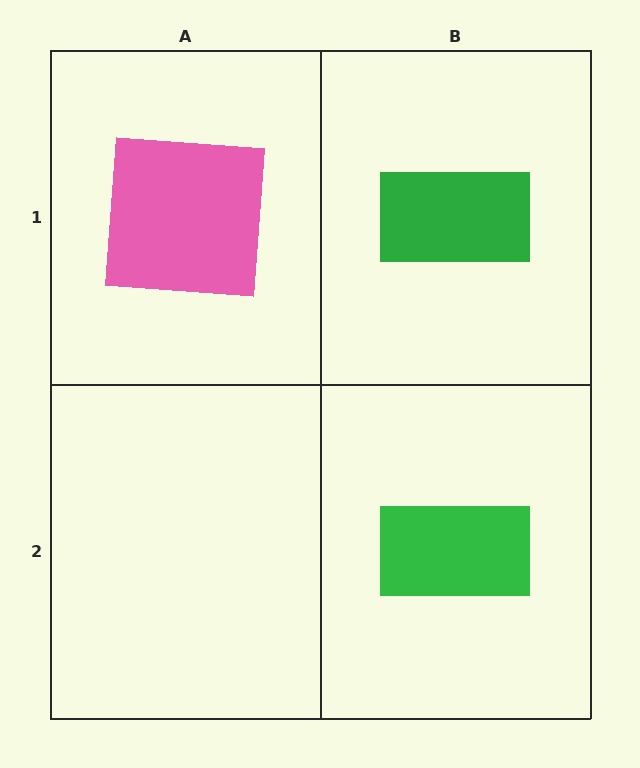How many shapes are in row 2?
1 shape.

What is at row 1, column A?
A pink square.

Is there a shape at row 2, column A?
No, that cell is empty.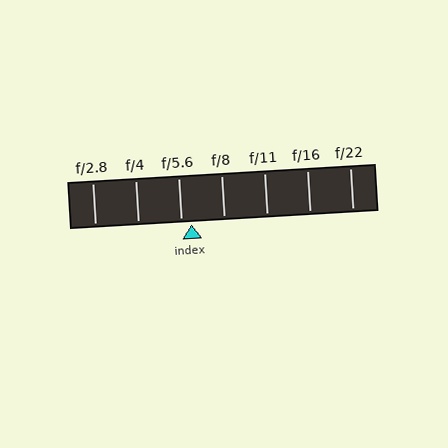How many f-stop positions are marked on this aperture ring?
There are 7 f-stop positions marked.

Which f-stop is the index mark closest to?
The index mark is closest to f/5.6.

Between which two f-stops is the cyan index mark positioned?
The index mark is between f/5.6 and f/8.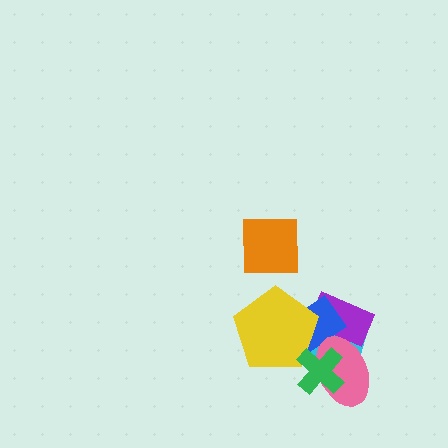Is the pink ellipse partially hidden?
Yes, it is partially covered by another shape.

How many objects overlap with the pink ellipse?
4 objects overlap with the pink ellipse.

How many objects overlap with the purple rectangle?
3 objects overlap with the purple rectangle.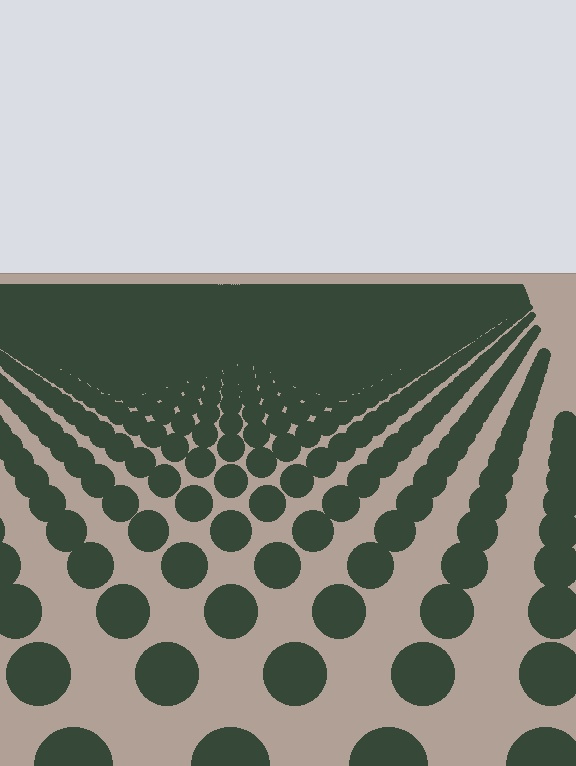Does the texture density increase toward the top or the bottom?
Density increases toward the top.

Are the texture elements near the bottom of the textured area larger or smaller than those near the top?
Larger. Near the bottom, elements are closer to the viewer and appear at a bigger on-screen size.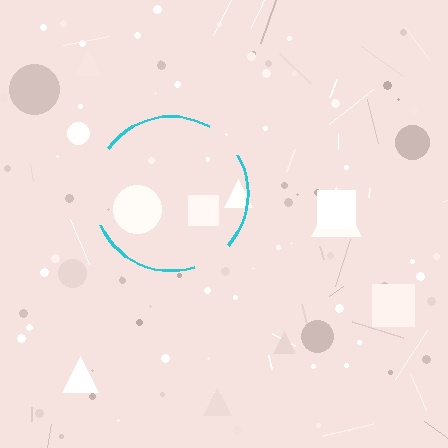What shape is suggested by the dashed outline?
The dashed outline suggests a circle.